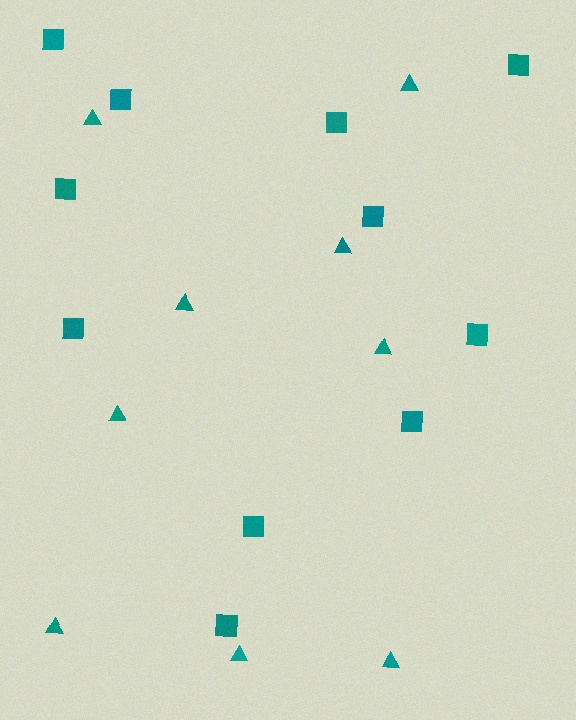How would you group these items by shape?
There are 2 groups: one group of squares (11) and one group of triangles (9).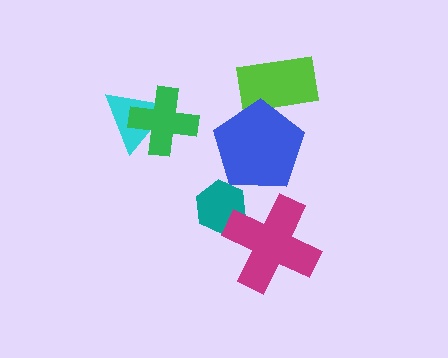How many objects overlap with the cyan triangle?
1 object overlaps with the cyan triangle.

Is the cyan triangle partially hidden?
Yes, it is partially covered by another shape.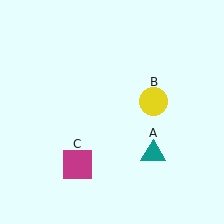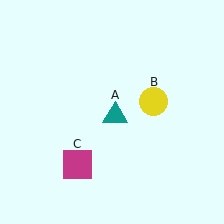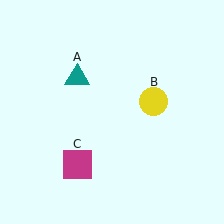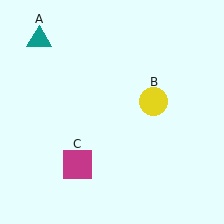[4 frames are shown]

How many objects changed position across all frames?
1 object changed position: teal triangle (object A).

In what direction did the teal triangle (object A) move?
The teal triangle (object A) moved up and to the left.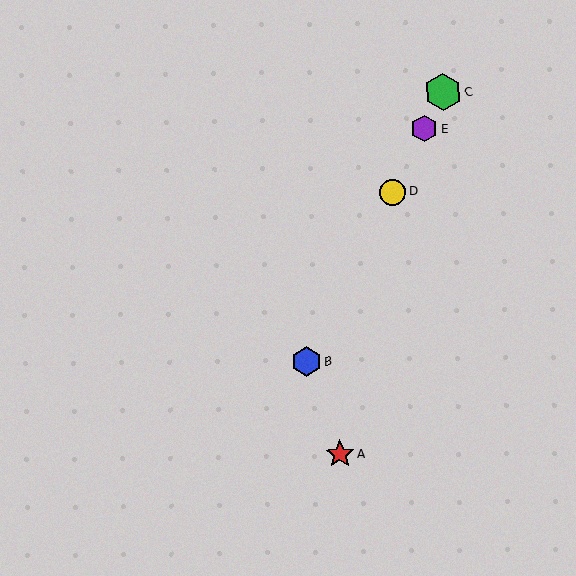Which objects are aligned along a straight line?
Objects B, C, D, E are aligned along a straight line.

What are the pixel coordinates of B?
Object B is at (306, 361).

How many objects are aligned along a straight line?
4 objects (B, C, D, E) are aligned along a straight line.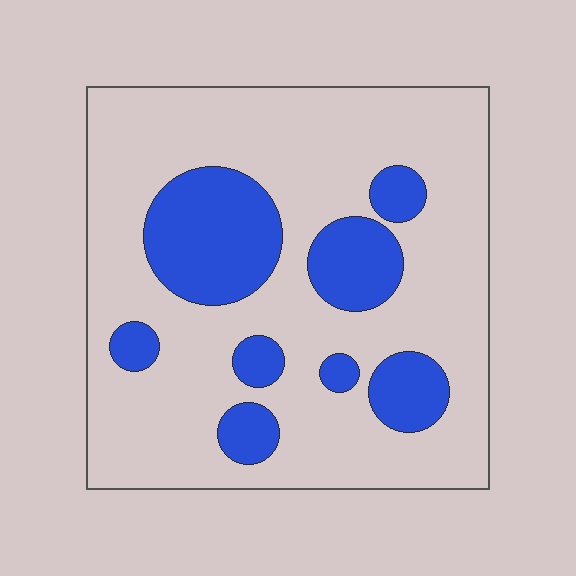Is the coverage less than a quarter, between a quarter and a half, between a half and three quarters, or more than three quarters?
Less than a quarter.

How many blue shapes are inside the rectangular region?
8.